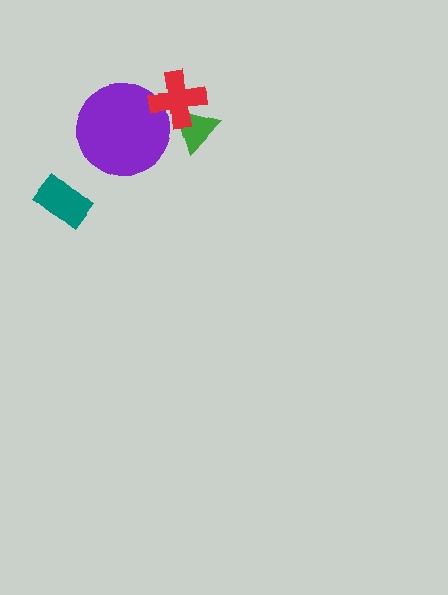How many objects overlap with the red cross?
2 objects overlap with the red cross.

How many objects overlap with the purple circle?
1 object overlaps with the purple circle.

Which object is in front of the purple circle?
The red cross is in front of the purple circle.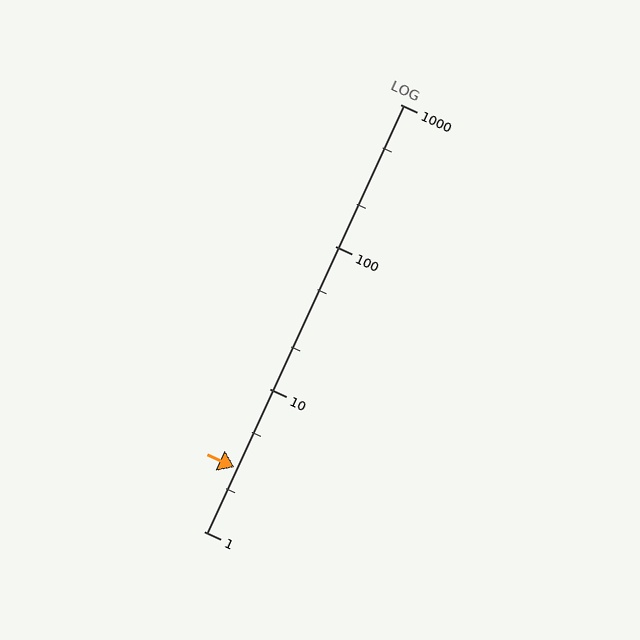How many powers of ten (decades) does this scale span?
The scale spans 3 decades, from 1 to 1000.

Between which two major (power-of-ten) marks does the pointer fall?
The pointer is between 1 and 10.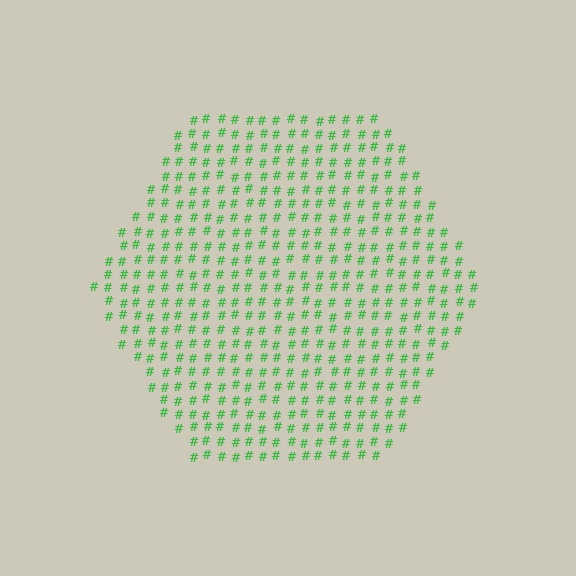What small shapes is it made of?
It is made of small hash symbols.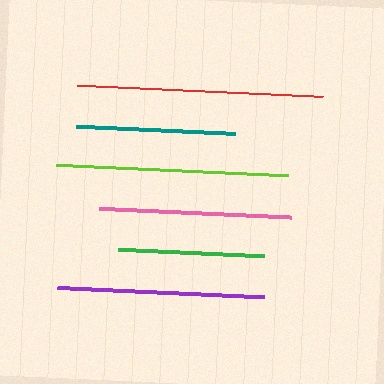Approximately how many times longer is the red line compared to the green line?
The red line is approximately 1.7 times the length of the green line.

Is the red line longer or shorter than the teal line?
The red line is longer than the teal line.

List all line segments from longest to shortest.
From longest to shortest: red, lime, purple, pink, teal, green.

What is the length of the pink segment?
The pink segment is approximately 192 pixels long.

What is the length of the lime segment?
The lime segment is approximately 232 pixels long.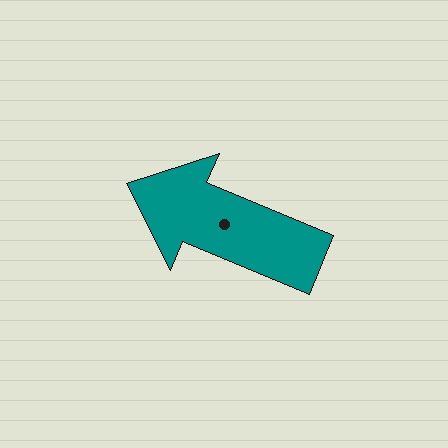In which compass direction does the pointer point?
Northwest.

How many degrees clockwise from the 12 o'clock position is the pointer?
Approximately 293 degrees.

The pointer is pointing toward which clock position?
Roughly 10 o'clock.